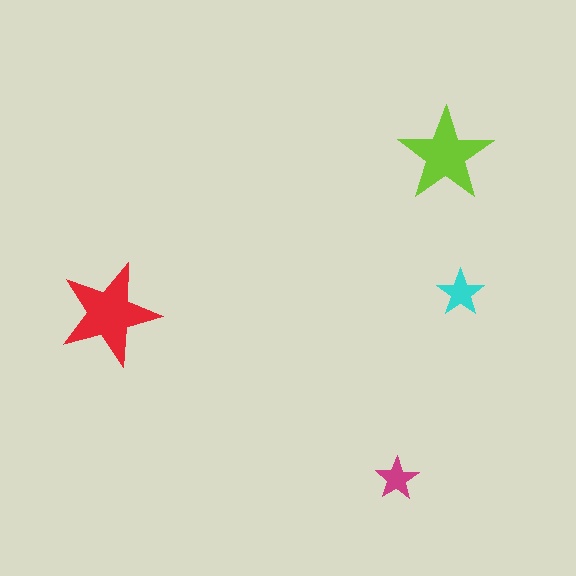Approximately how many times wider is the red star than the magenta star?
About 2.5 times wider.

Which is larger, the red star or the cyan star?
The red one.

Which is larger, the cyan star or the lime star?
The lime one.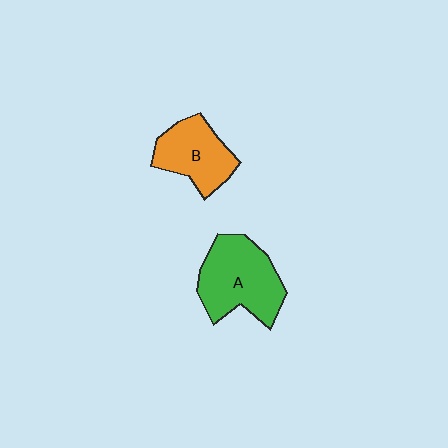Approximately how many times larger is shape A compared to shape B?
Approximately 1.4 times.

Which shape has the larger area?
Shape A (green).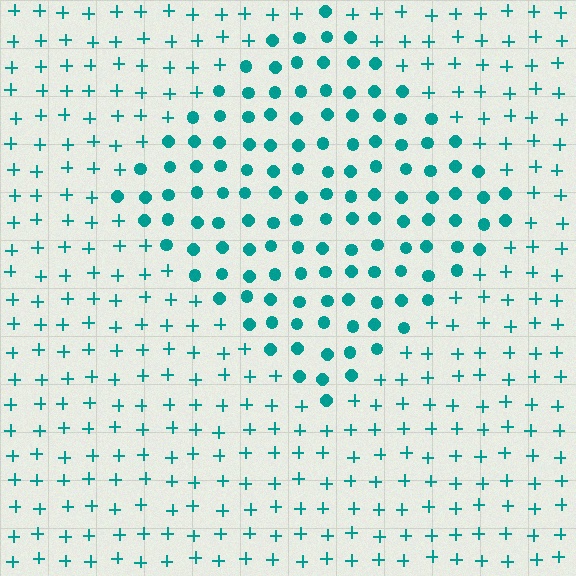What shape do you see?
I see a diamond.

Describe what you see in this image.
The image is filled with small teal elements arranged in a uniform grid. A diamond-shaped region contains circles, while the surrounding area contains plus signs. The boundary is defined purely by the change in element shape.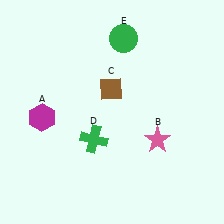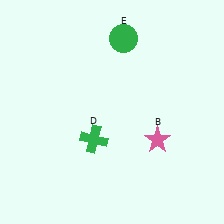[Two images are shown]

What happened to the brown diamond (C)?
The brown diamond (C) was removed in Image 2. It was in the top-left area of Image 1.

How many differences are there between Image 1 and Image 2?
There are 2 differences between the two images.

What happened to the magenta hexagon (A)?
The magenta hexagon (A) was removed in Image 2. It was in the bottom-left area of Image 1.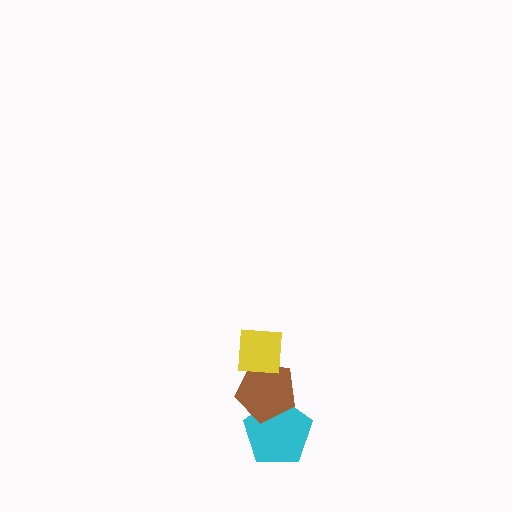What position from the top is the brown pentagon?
The brown pentagon is 2nd from the top.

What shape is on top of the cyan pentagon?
The brown pentagon is on top of the cyan pentagon.